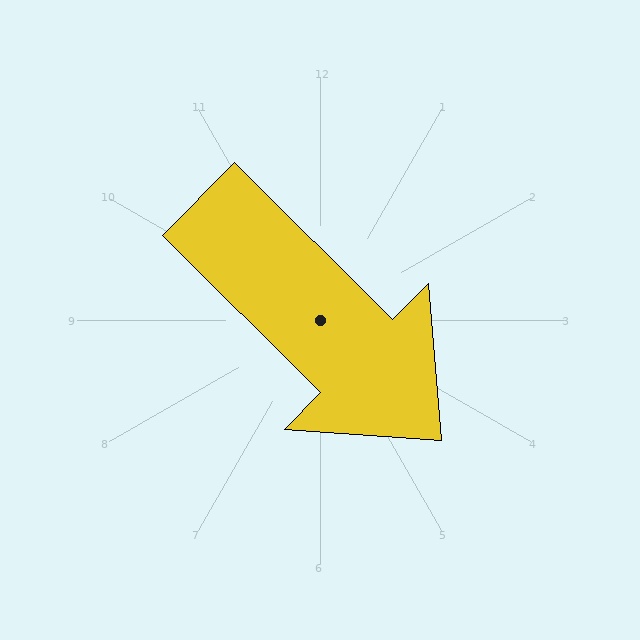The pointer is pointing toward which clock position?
Roughly 4 o'clock.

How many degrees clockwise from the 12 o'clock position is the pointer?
Approximately 135 degrees.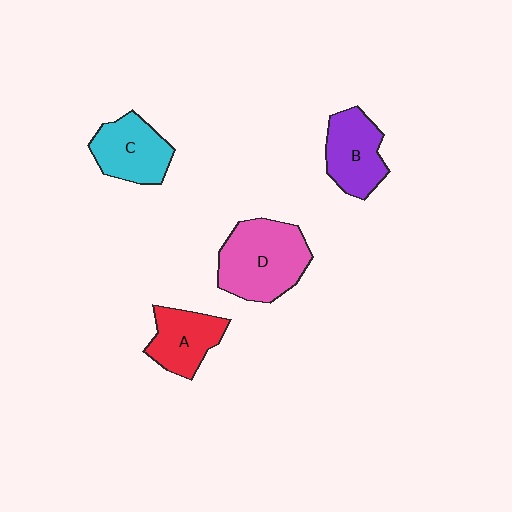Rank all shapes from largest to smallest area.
From largest to smallest: D (pink), B (purple), C (cyan), A (red).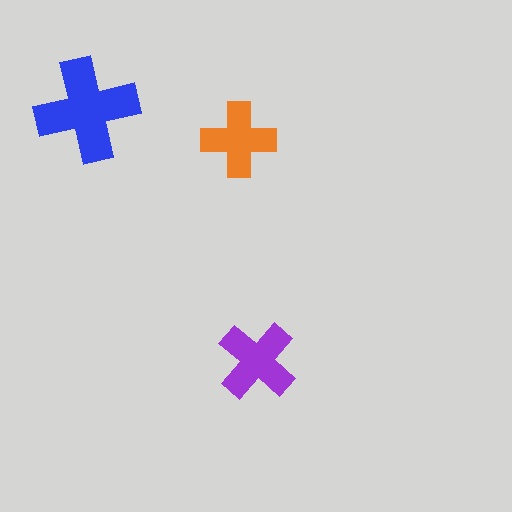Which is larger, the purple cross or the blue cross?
The blue one.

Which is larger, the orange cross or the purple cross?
The purple one.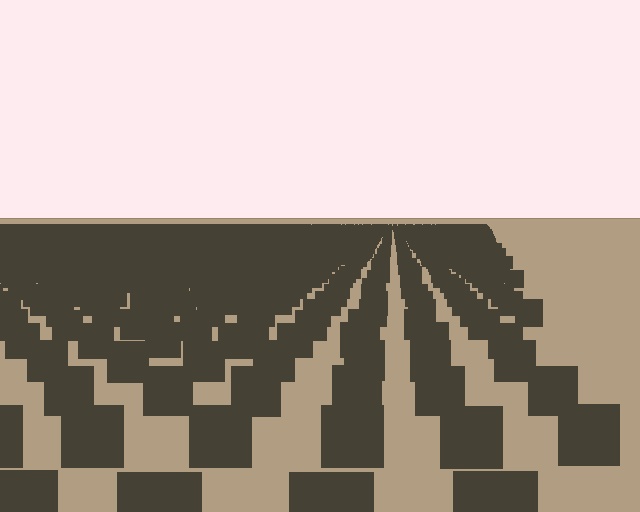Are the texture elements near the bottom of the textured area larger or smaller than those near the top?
Larger. Near the bottom, elements are closer to the viewer and appear at a bigger on-screen size.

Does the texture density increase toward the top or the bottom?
Density increases toward the top.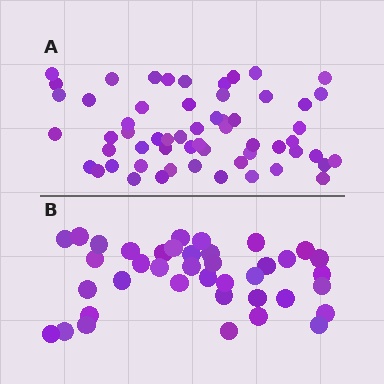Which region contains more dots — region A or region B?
Region A (the top region) has more dots.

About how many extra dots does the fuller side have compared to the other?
Region A has approximately 20 more dots than region B.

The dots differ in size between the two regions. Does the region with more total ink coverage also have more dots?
No. Region B has more total ink coverage because its dots are larger, but region A actually contains more individual dots. Total area can be misleading — the number of items is what matters here.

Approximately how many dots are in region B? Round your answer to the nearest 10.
About 40 dots. (The exact count is 39, which rounds to 40.)